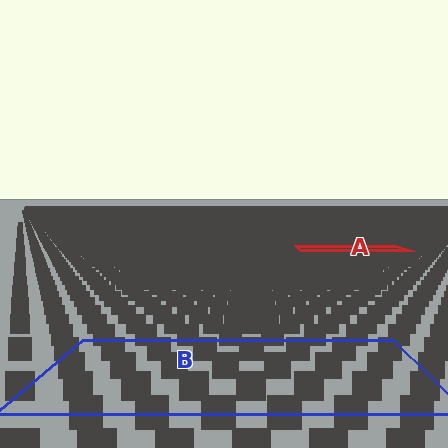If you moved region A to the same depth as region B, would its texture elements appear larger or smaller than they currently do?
They would appear larger. At a closer depth, the same texture elements are projected at a bigger on-screen size.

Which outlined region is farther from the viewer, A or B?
Region A is farther from the viewer — the texture elements inside it appear smaller and more densely packed.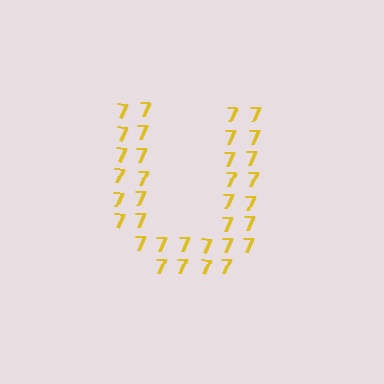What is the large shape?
The large shape is the letter U.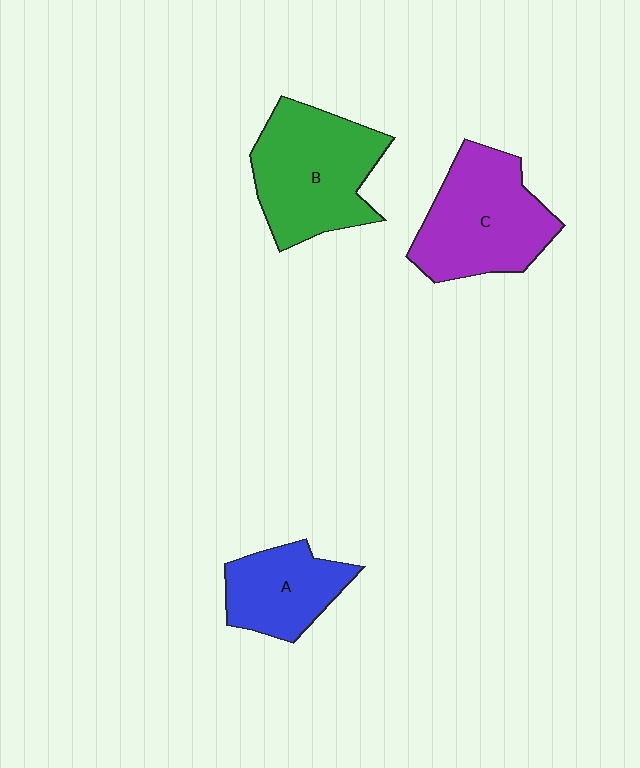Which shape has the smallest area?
Shape A (blue).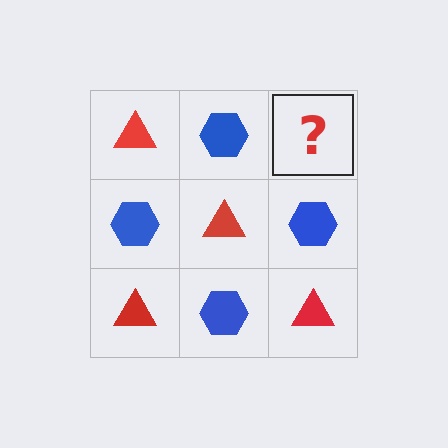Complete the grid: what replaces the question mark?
The question mark should be replaced with a red triangle.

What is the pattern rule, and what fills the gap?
The rule is that it alternates red triangle and blue hexagon in a checkerboard pattern. The gap should be filled with a red triangle.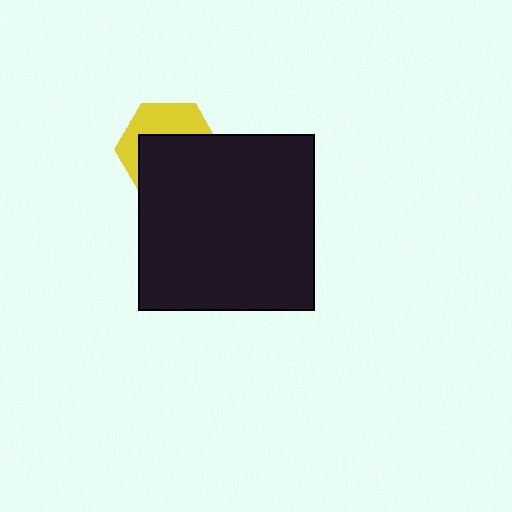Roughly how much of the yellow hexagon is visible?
A small part of it is visible (roughly 39%).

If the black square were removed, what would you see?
You would see the complete yellow hexagon.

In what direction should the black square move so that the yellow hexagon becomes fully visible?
The black square should move down. That is the shortest direction to clear the overlap and leave the yellow hexagon fully visible.